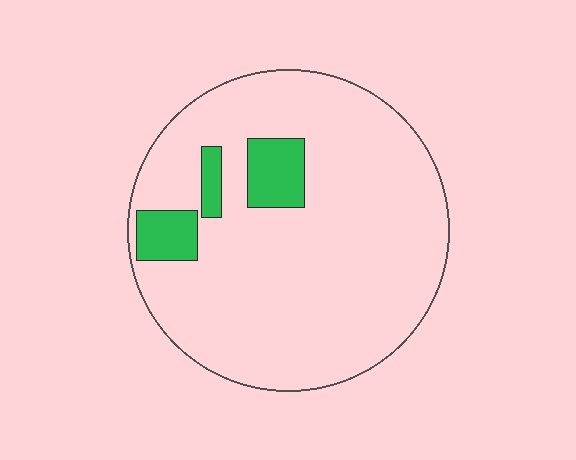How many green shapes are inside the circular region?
3.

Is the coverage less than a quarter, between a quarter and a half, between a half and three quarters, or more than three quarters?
Less than a quarter.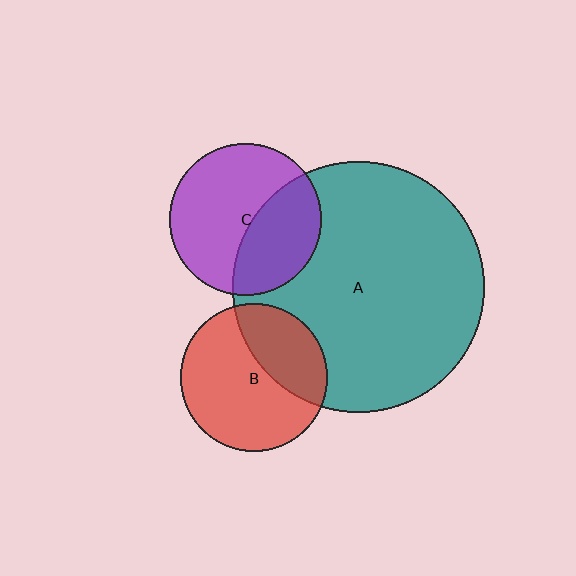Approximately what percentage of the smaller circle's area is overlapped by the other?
Approximately 40%.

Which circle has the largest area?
Circle A (teal).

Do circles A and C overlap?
Yes.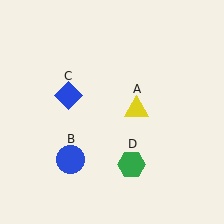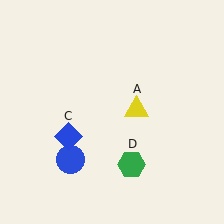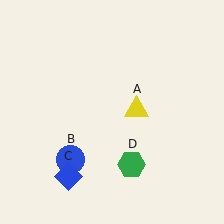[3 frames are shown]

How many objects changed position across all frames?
1 object changed position: blue diamond (object C).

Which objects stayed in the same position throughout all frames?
Yellow triangle (object A) and blue circle (object B) and green hexagon (object D) remained stationary.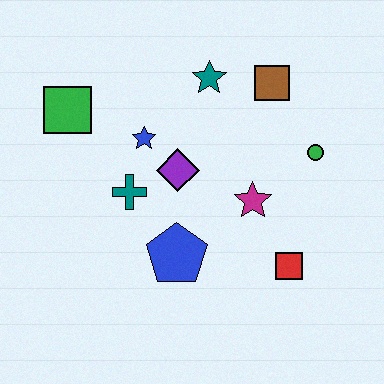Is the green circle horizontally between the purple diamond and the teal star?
No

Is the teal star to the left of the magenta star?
Yes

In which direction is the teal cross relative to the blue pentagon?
The teal cross is above the blue pentagon.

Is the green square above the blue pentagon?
Yes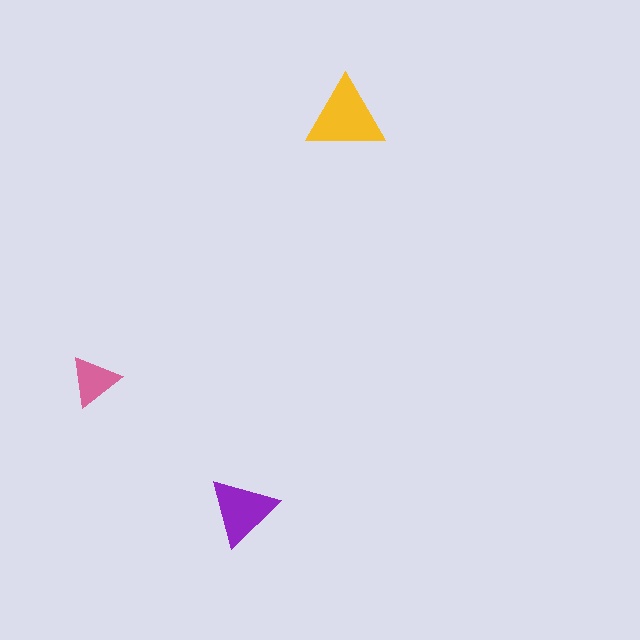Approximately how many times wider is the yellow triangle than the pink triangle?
About 1.5 times wider.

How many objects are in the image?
There are 3 objects in the image.